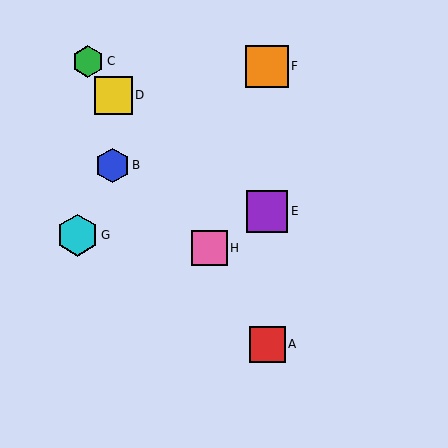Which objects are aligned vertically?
Objects A, E, F are aligned vertically.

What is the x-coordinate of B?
Object B is at x≈112.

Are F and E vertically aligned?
Yes, both are at x≈267.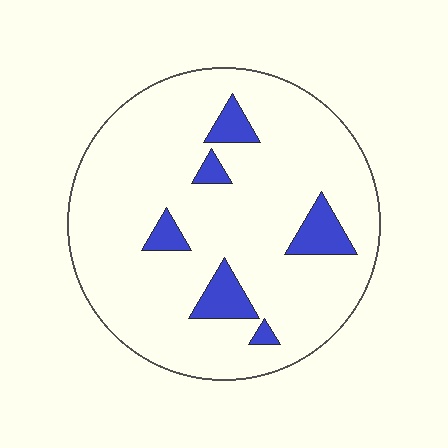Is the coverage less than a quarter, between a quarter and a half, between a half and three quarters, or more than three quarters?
Less than a quarter.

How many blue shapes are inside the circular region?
6.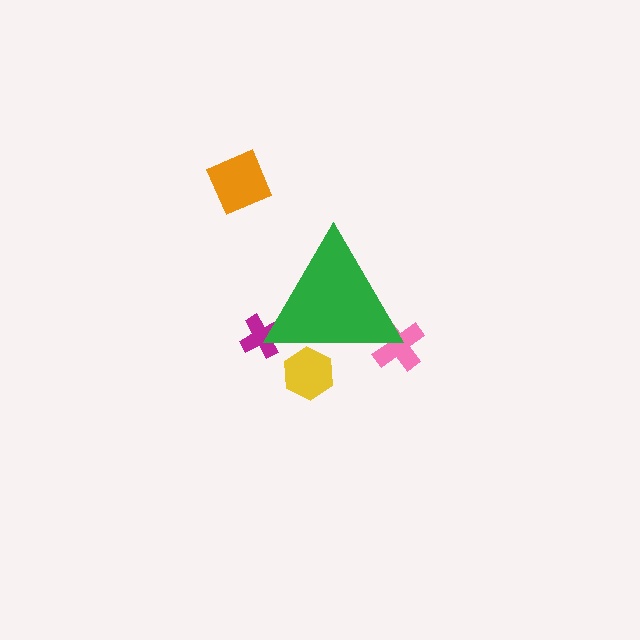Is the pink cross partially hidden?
Yes, the pink cross is partially hidden behind the green triangle.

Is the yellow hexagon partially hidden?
Yes, the yellow hexagon is partially hidden behind the green triangle.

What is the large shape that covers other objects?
A green triangle.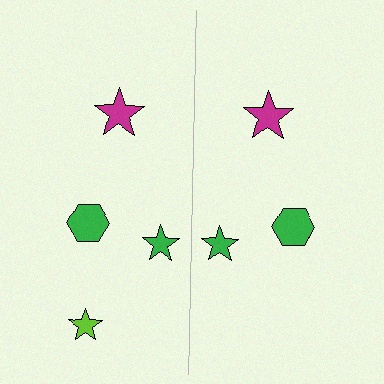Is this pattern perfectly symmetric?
No, the pattern is not perfectly symmetric. A lime star is missing from the right side.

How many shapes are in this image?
There are 7 shapes in this image.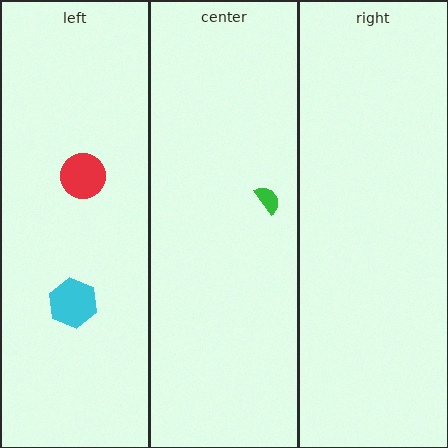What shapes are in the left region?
The red circle, the cyan hexagon.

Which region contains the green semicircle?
The center region.